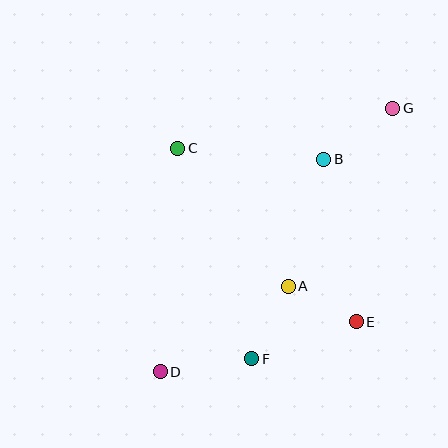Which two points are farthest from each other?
Points D and G are farthest from each other.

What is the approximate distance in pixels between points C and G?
The distance between C and G is approximately 219 pixels.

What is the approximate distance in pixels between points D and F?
The distance between D and F is approximately 92 pixels.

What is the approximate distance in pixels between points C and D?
The distance between C and D is approximately 224 pixels.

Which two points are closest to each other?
Points A and E are closest to each other.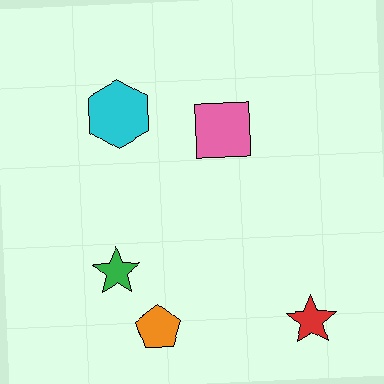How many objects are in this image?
There are 5 objects.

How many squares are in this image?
There is 1 square.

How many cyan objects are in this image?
There is 1 cyan object.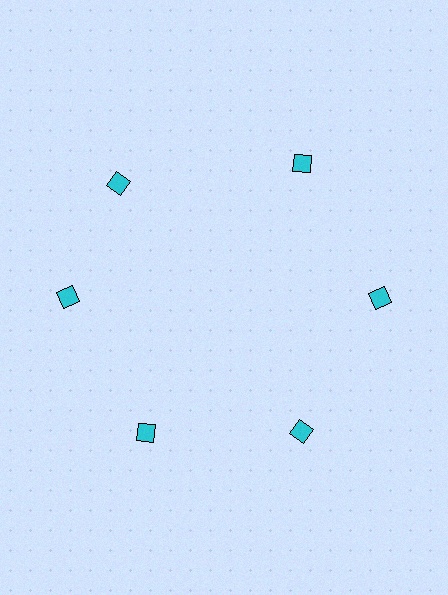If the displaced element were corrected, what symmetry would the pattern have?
It would have 6-fold rotational symmetry — the pattern would map onto itself every 60 degrees.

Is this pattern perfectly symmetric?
No. The 6 cyan diamonds are arranged in a ring, but one element near the 11 o'clock position is rotated out of alignment along the ring, breaking the 6-fold rotational symmetry.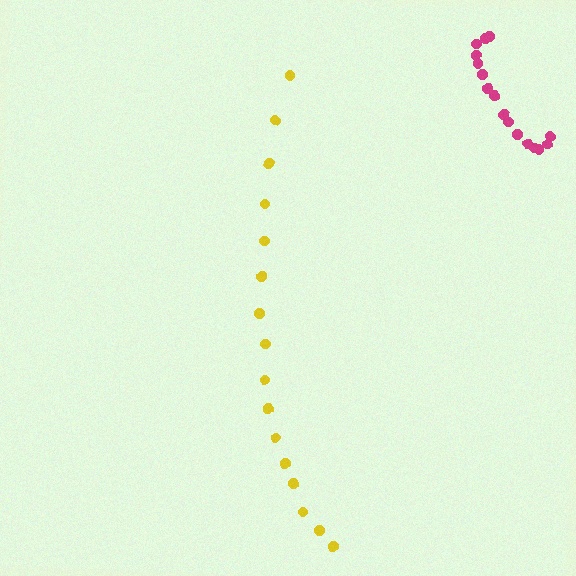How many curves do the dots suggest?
There are 2 distinct paths.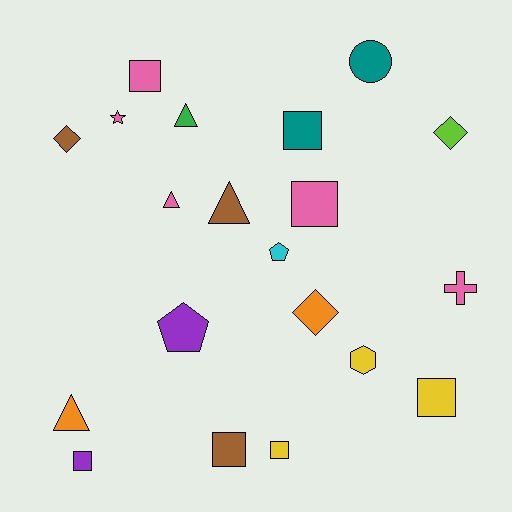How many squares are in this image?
There are 7 squares.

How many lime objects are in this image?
There is 1 lime object.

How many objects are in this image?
There are 20 objects.